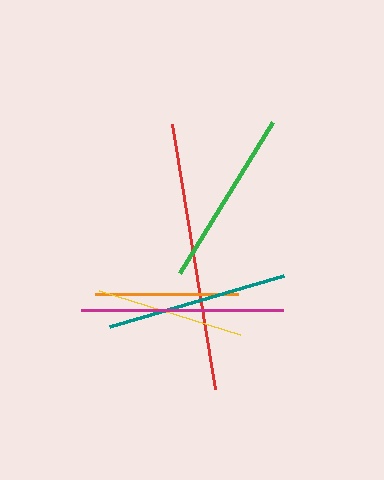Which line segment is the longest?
The red line is the longest at approximately 269 pixels.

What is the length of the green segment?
The green segment is approximately 177 pixels long.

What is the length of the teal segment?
The teal segment is approximately 182 pixels long.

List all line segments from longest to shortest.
From longest to shortest: red, magenta, teal, green, yellow, orange.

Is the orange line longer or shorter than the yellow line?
The yellow line is longer than the orange line.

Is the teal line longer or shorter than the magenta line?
The magenta line is longer than the teal line.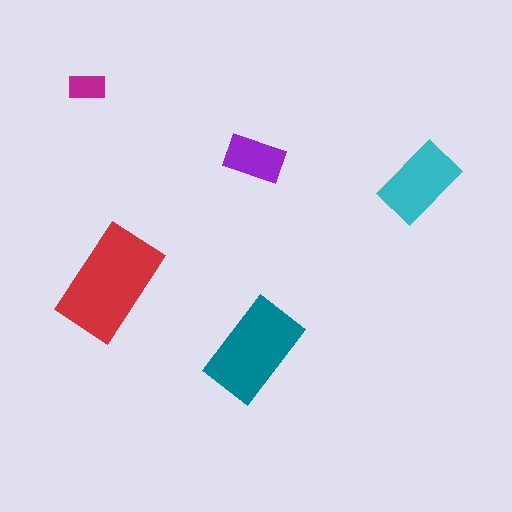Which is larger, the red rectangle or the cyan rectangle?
The red one.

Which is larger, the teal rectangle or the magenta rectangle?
The teal one.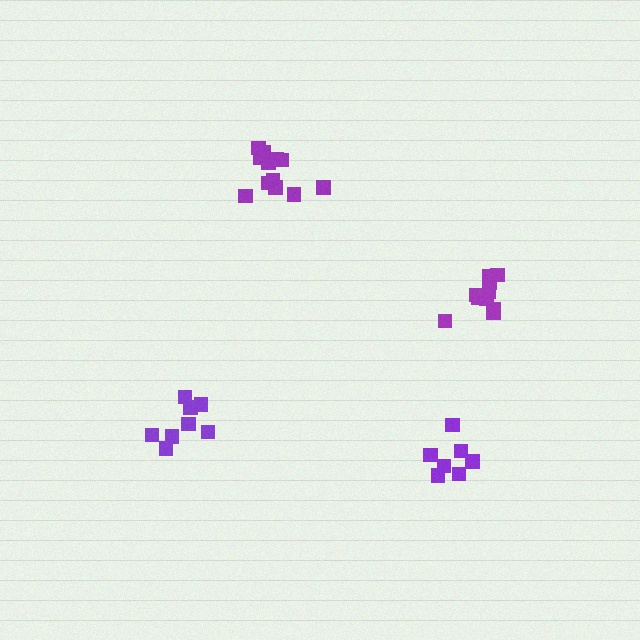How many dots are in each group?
Group 1: 12 dots, Group 2: 7 dots, Group 3: 10 dots, Group 4: 8 dots (37 total).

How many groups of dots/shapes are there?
There are 4 groups.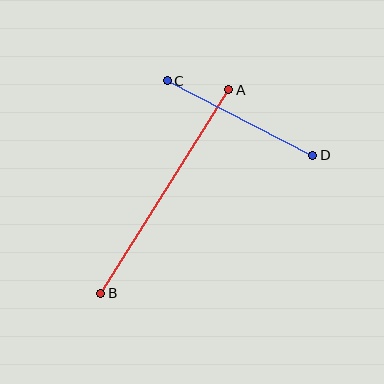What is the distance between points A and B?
The distance is approximately 241 pixels.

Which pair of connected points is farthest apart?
Points A and B are farthest apart.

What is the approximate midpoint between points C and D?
The midpoint is at approximately (240, 118) pixels.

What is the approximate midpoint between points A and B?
The midpoint is at approximately (165, 192) pixels.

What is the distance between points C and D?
The distance is approximately 163 pixels.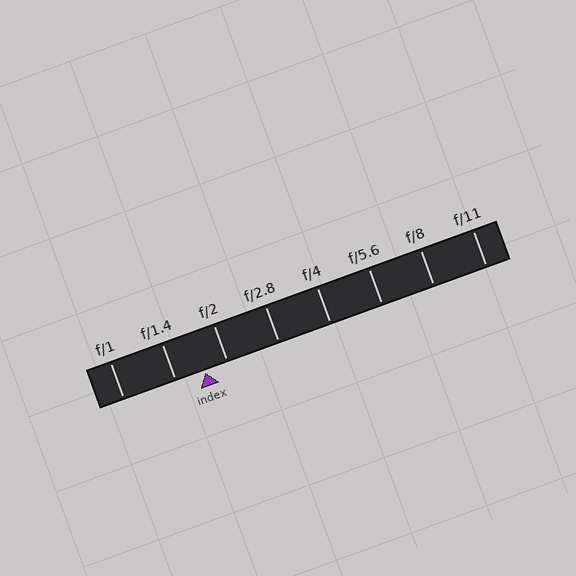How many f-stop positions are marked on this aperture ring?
There are 8 f-stop positions marked.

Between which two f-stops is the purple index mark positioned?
The index mark is between f/1.4 and f/2.